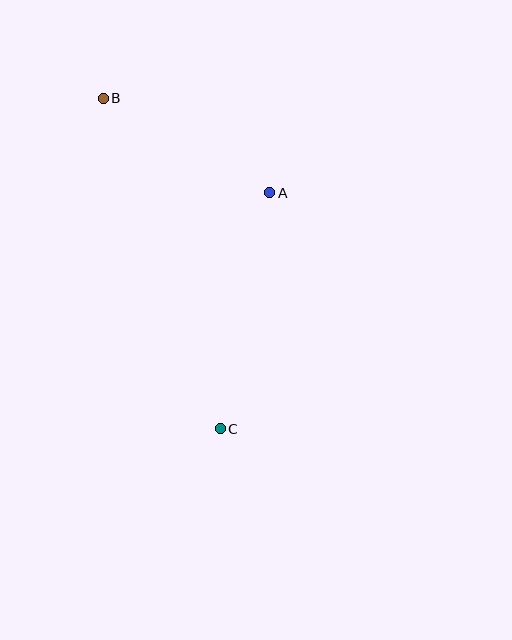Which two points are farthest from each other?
Points B and C are farthest from each other.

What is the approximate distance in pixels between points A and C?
The distance between A and C is approximately 241 pixels.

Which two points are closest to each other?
Points A and B are closest to each other.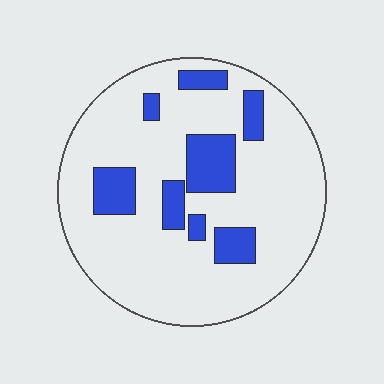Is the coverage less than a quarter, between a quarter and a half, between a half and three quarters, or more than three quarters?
Less than a quarter.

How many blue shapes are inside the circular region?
8.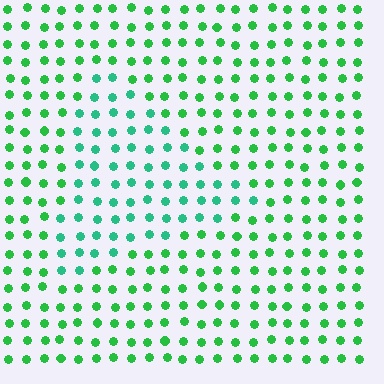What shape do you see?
I see a triangle.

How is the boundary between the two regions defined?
The boundary is defined purely by a slight shift in hue (about 28 degrees). Spacing, size, and orientation are identical on both sides.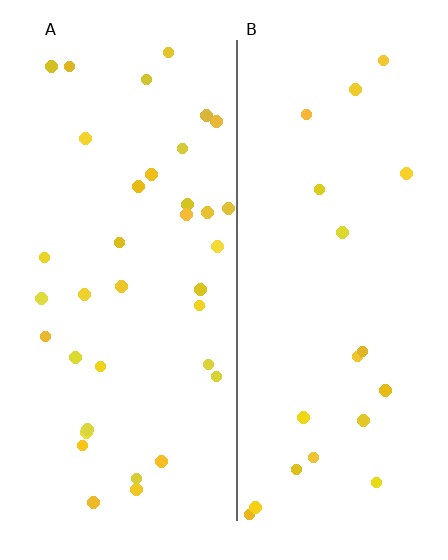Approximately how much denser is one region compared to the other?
Approximately 1.9× — region A over region B.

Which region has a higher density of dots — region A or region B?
A (the left).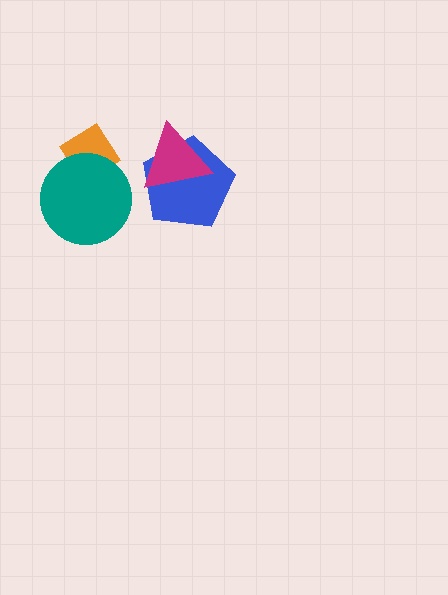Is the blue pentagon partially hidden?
Yes, it is partially covered by another shape.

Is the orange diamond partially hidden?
Yes, it is partially covered by another shape.